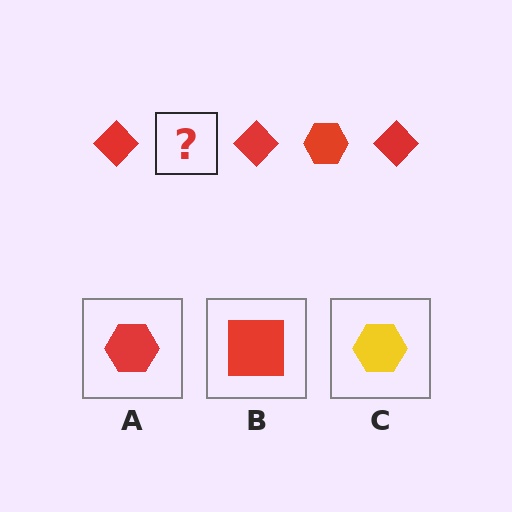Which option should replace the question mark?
Option A.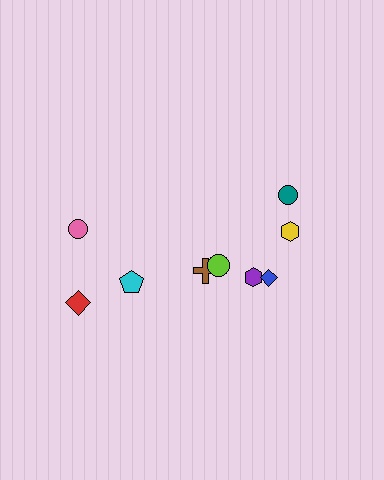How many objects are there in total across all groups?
There are 9 objects.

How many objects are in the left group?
There are 3 objects.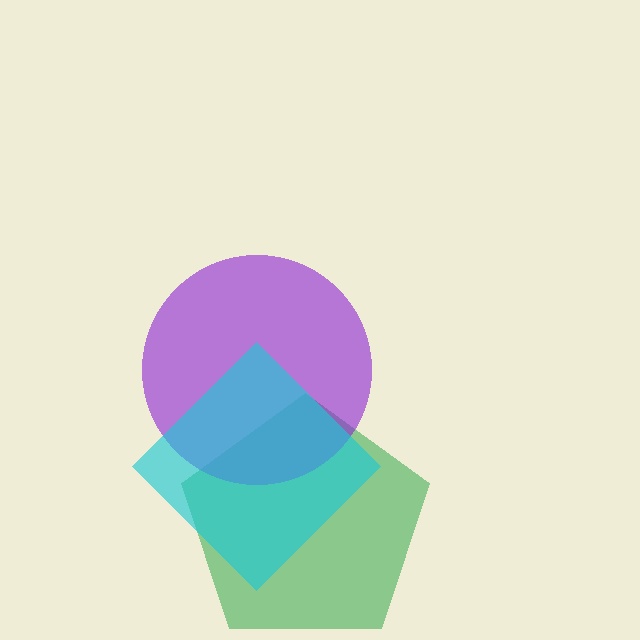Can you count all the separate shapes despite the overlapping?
Yes, there are 3 separate shapes.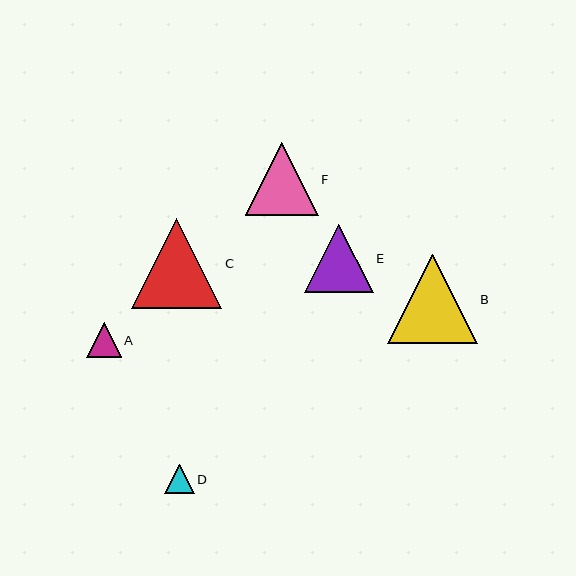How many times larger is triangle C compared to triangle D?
Triangle C is approximately 3.0 times the size of triangle D.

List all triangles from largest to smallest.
From largest to smallest: C, B, F, E, A, D.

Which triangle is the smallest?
Triangle D is the smallest with a size of approximately 30 pixels.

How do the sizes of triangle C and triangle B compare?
Triangle C and triangle B are approximately the same size.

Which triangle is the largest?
Triangle C is the largest with a size of approximately 90 pixels.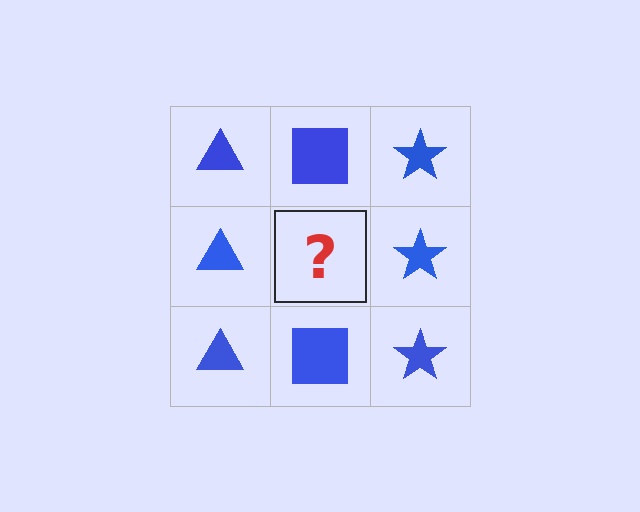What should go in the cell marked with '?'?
The missing cell should contain a blue square.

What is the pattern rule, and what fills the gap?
The rule is that each column has a consistent shape. The gap should be filled with a blue square.